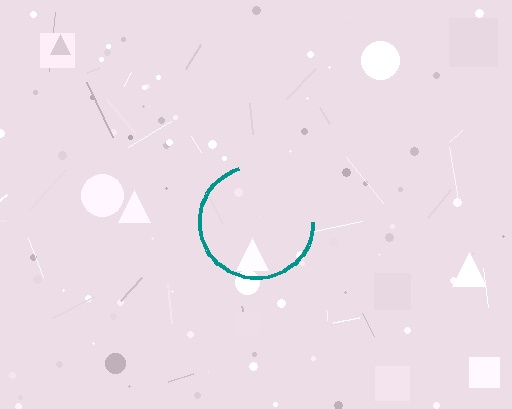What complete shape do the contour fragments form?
The contour fragments form a circle.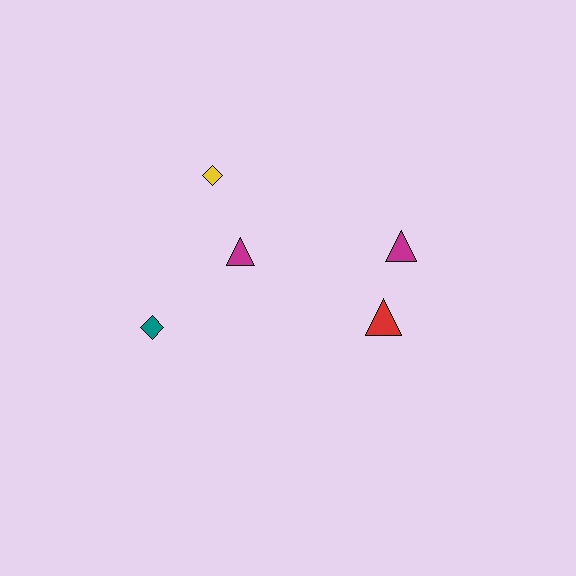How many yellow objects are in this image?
There is 1 yellow object.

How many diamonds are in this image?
There are 2 diamonds.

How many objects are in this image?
There are 5 objects.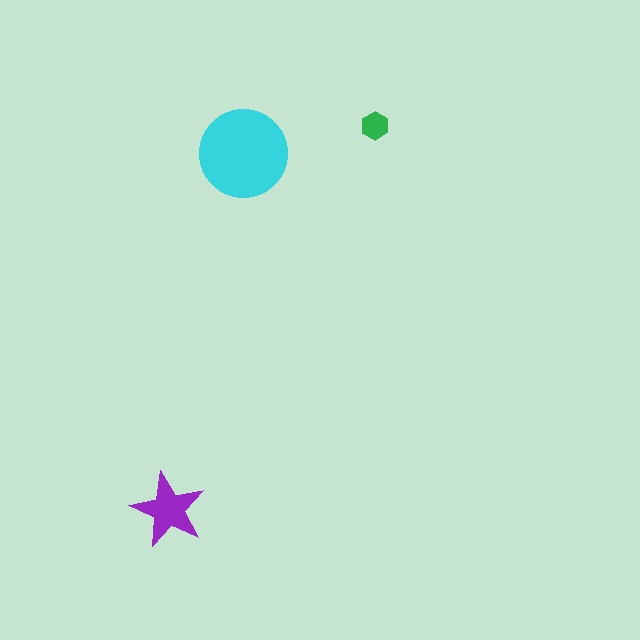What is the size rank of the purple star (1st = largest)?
2nd.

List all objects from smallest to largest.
The green hexagon, the purple star, the cyan circle.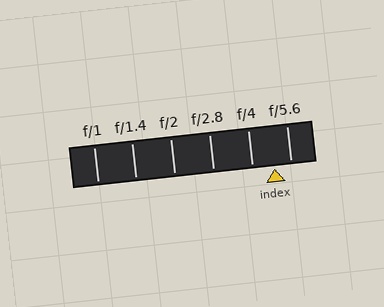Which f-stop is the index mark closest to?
The index mark is closest to f/5.6.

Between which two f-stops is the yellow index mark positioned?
The index mark is between f/4 and f/5.6.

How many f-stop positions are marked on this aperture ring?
There are 6 f-stop positions marked.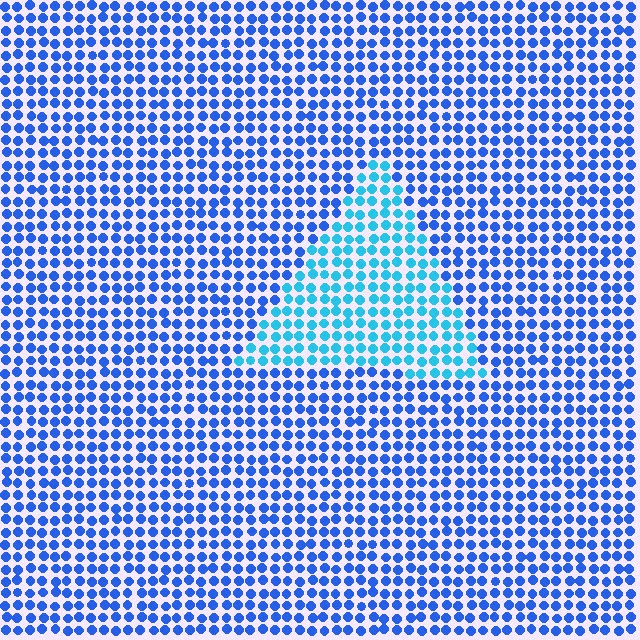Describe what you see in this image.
The image is filled with small blue elements in a uniform arrangement. A triangle-shaped region is visible where the elements are tinted to a slightly different hue, forming a subtle color boundary.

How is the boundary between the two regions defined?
The boundary is defined purely by a slight shift in hue (about 32 degrees). Spacing, size, and orientation are identical on both sides.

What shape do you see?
I see a triangle.